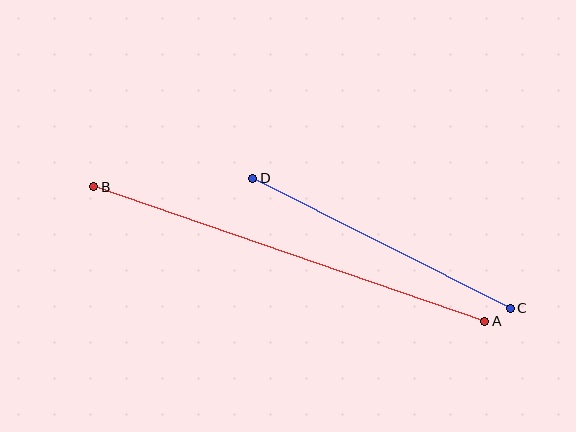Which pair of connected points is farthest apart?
Points A and B are farthest apart.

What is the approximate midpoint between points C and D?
The midpoint is at approximately (381, 243) pixels.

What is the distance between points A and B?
The distance is approximately 413 pixels.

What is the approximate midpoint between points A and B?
The midpoint is at approximately (289, 254) pixels.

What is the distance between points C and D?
The distance is approximately 289 pixels.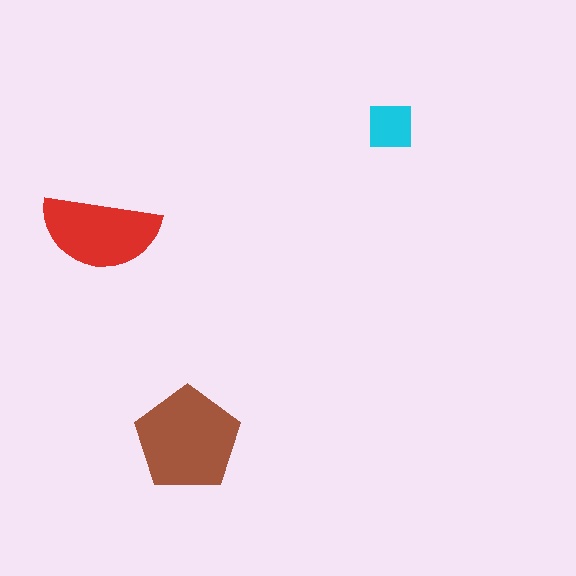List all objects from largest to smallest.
The brown pentagon, the red semicircle, the cyan square.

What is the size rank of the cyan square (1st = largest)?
3rd.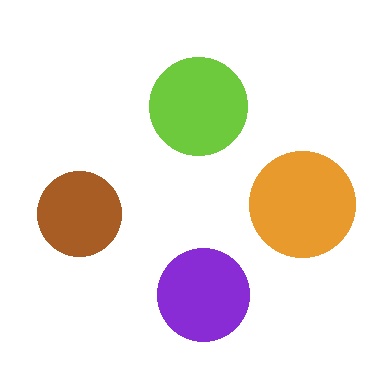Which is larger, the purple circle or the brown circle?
The purple one.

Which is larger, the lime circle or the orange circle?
The orange one.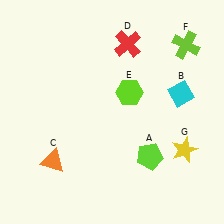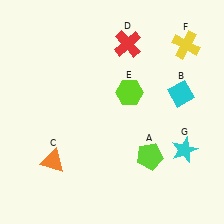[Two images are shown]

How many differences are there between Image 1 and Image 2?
There are 2 differences between the two images.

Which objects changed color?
F changed from lime to yellow. G changed from yellow to cyan.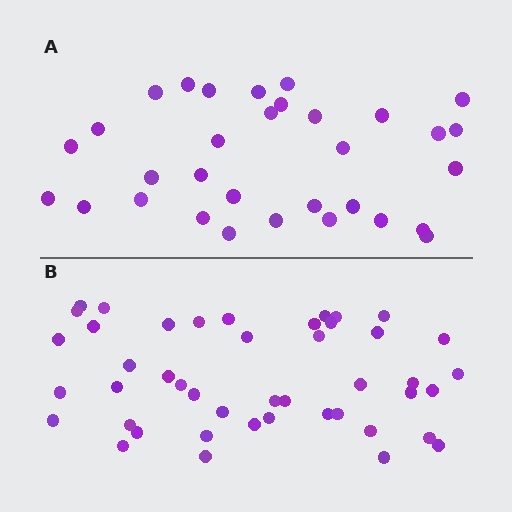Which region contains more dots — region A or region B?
Region B (the bottom region) has more dots.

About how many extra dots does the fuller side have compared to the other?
Region B has approximately 15 more dots than region A.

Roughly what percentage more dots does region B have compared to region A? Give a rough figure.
About 40% more.